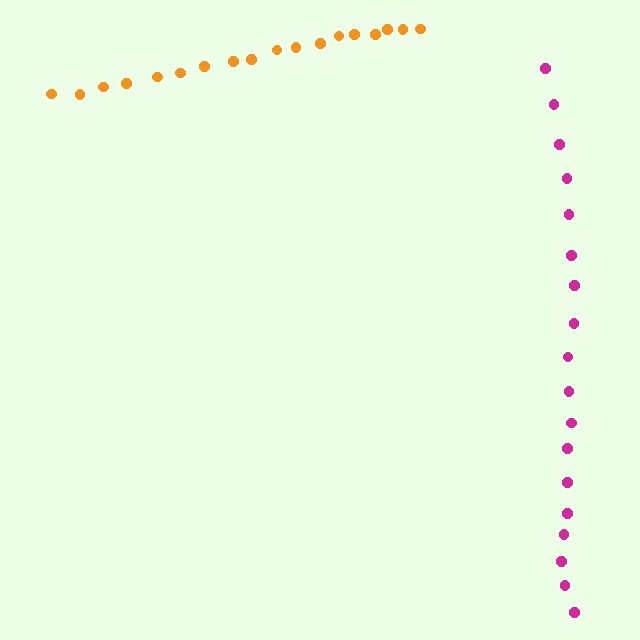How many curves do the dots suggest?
There are 2 distinct paths.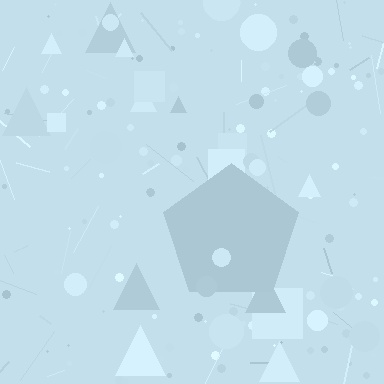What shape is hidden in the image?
A pentagon is hidden in the image.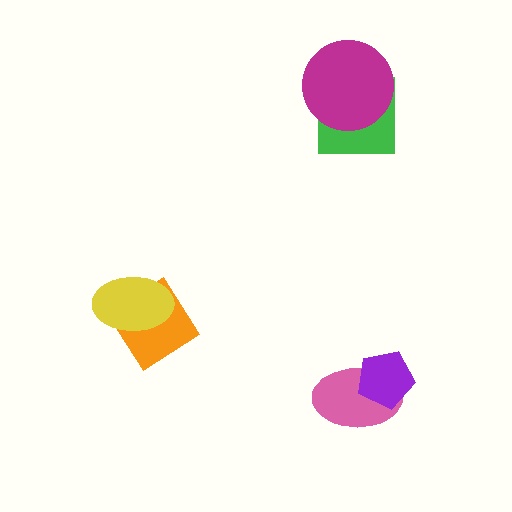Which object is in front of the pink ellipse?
The purple pentagon is in front of the pink ellipse.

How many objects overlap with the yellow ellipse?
1 object overlaps with the yellow ellipse.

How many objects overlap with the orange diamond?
1 object overlaps with the orange diamond.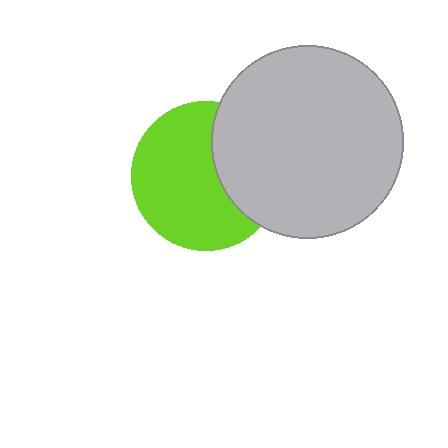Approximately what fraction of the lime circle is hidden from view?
Roughly 34% of the lime circle is hidden behind the light gray circle.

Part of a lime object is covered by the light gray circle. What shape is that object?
It is a circle.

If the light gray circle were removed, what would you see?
You would see the complete lime circle.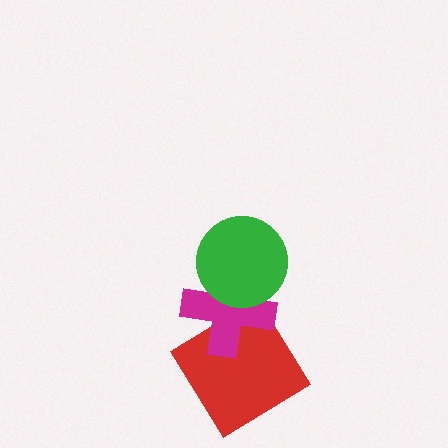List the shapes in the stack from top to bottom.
From top to bottom: the green circle, the magenta cross, the red diamond.